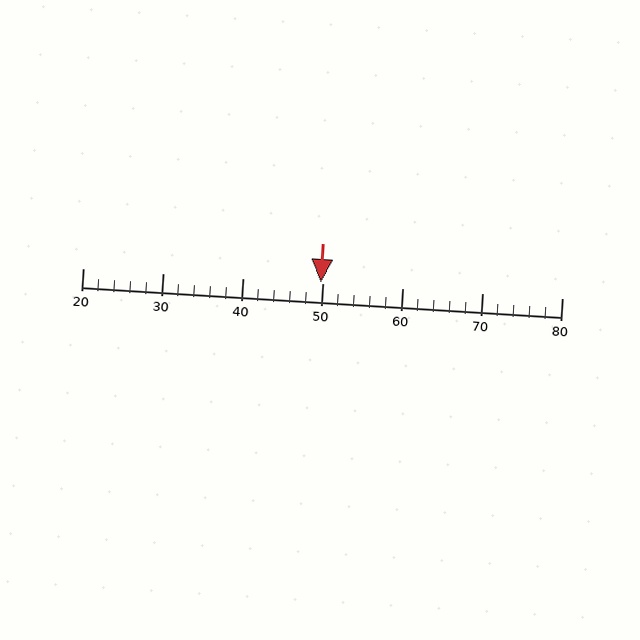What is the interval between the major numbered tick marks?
The major tick marks are spaced 10 units apart.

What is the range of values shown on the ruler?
The ruler shows values from 20 to 80.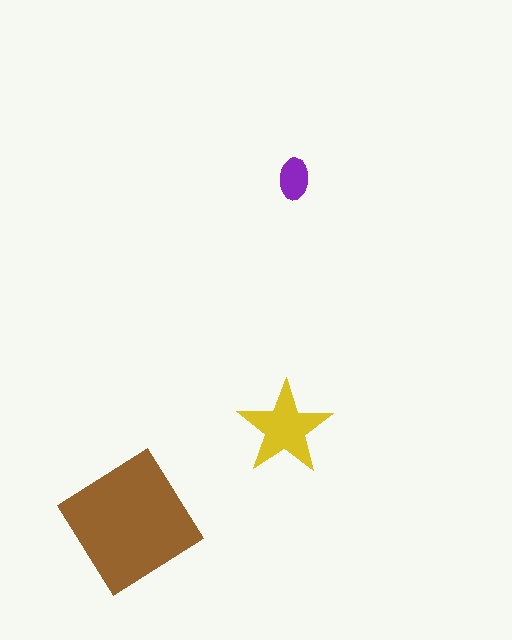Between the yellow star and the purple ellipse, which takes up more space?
The yellow star.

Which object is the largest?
The brown diamond.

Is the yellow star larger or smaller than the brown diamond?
Smaller.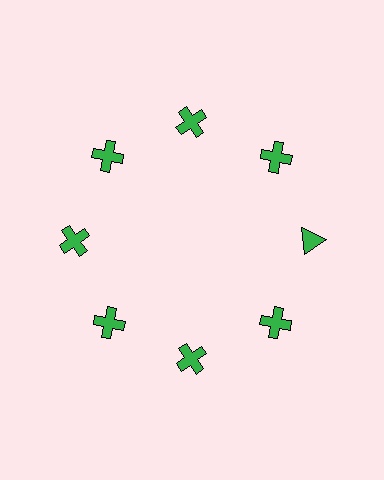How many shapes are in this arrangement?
There are 8 shapes arranged in a ring pattern.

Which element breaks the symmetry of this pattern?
The green triangle at roughly the 3 o'clock position breaks the symmetry. All other shapes are green crosses.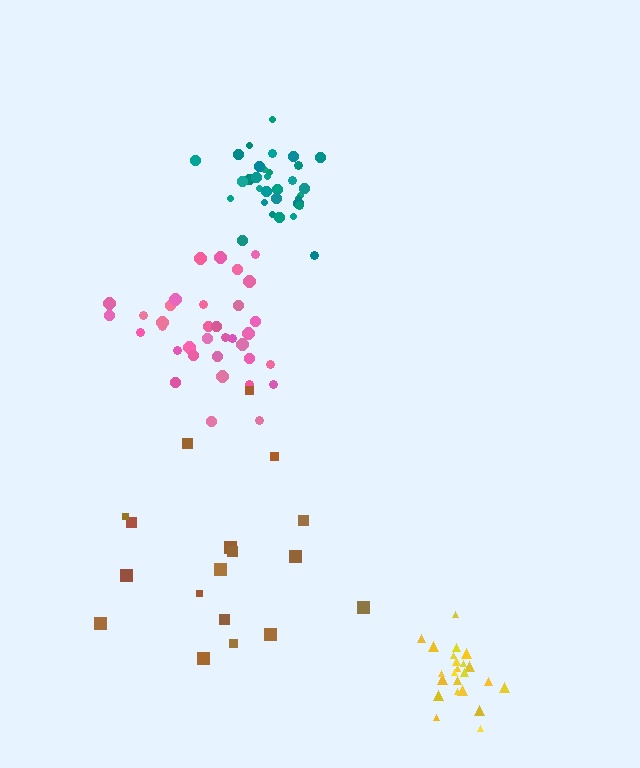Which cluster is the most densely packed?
Teal.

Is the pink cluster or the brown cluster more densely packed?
Pink.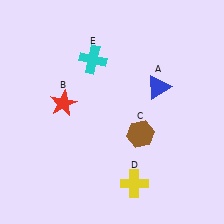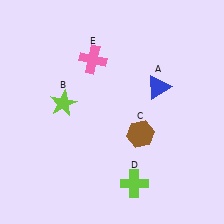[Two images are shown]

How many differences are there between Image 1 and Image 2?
There are 3 differences between the two images.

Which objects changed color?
B changed from red to lime. D changed from yellow to lime. E changed from cyan to pink.